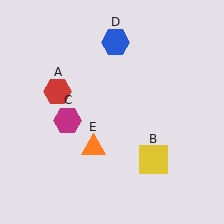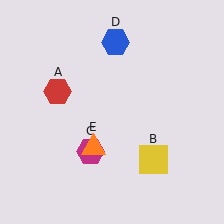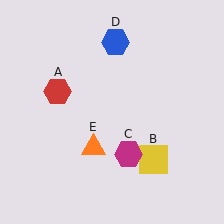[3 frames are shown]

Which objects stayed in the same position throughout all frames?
Red hexagon (object A) and yellow square (object B) and blue hexagon (object D) and orange triangle (object E) remained stationary.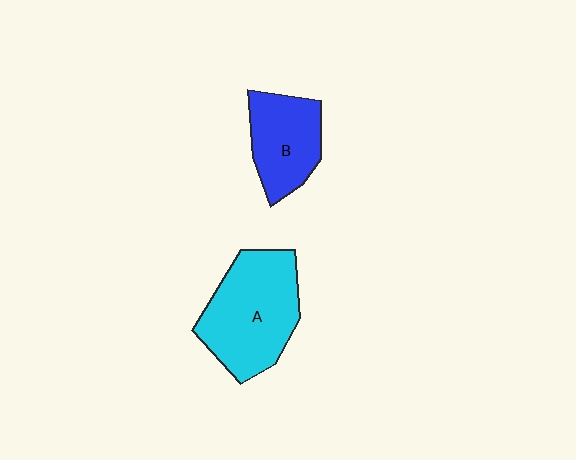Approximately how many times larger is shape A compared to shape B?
Approximately 1.5 times.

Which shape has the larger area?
Shape A (cyan).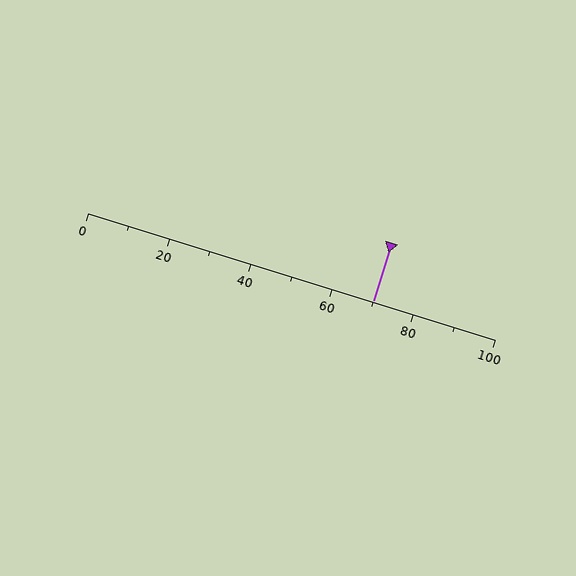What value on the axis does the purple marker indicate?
The marker indicates approximately 70.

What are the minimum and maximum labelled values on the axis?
The axis runs from 0 to 100.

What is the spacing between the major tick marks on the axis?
The major ticks are spaced 20 apart.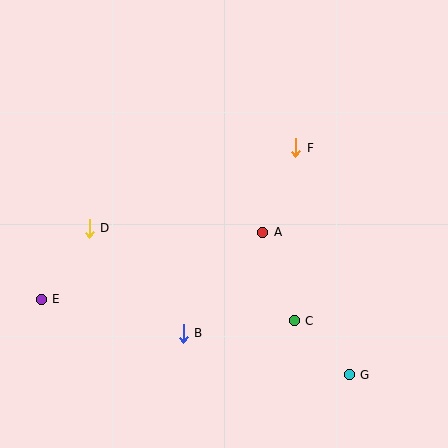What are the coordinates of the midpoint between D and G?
The midpoint between D and G is at (219, 302).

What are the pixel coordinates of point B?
Point B is at (183, 333).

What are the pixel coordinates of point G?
Point G is at (349, 375).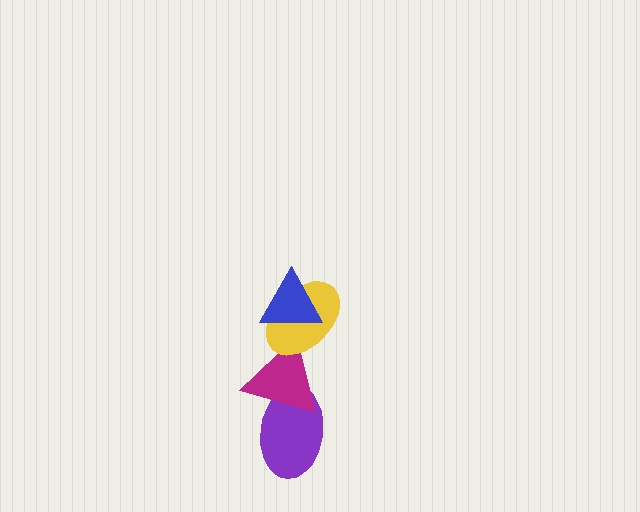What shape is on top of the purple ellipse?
The magenta triangle is on top of the purple ellipse.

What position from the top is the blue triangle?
The blue triangle is 1st from the top.